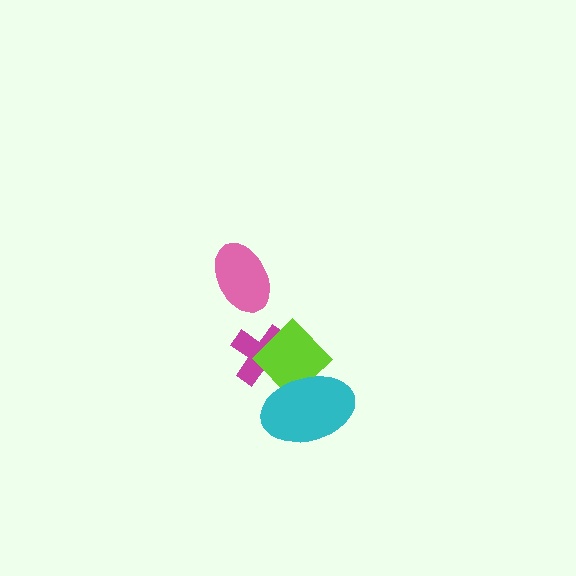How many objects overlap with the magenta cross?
2 objects overlap with the magenta cross.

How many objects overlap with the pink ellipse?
0 objects overlap with the pink ellipse.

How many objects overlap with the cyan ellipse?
2 objects overlap with the cyan ellipse.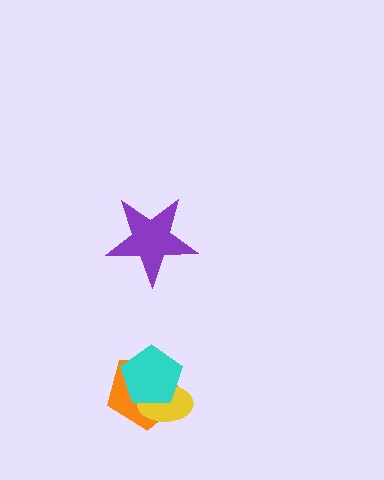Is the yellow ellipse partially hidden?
Yes, it is partially covered by another shape.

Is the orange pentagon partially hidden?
Yes, it is partially covered by another shape.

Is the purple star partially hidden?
No, no other shape covers it.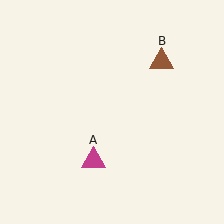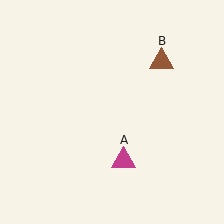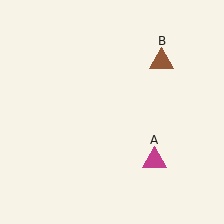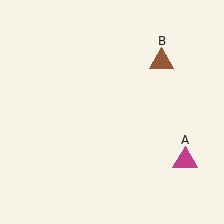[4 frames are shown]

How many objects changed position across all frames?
1 object changed position: magenta triangle (object A).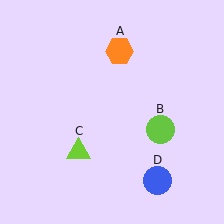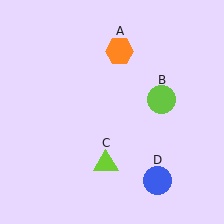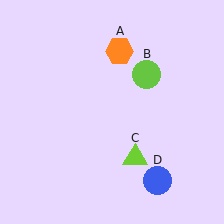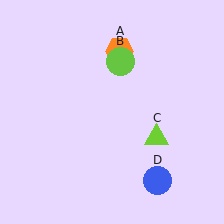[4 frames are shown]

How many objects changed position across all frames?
2 objects changed position: lime circle (object B), lime triangle (object C).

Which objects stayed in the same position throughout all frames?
Orange hexagon (object A) and blue circle (object D) remained stationary.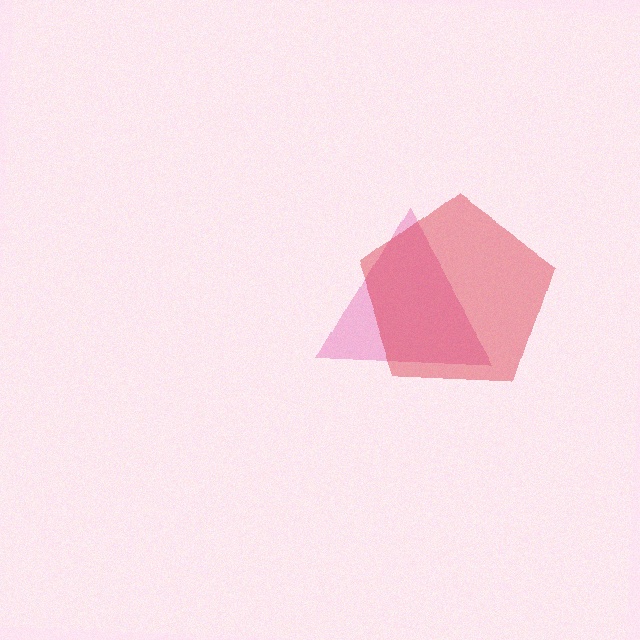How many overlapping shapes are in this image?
There are 2 overlapping shapes in the image.